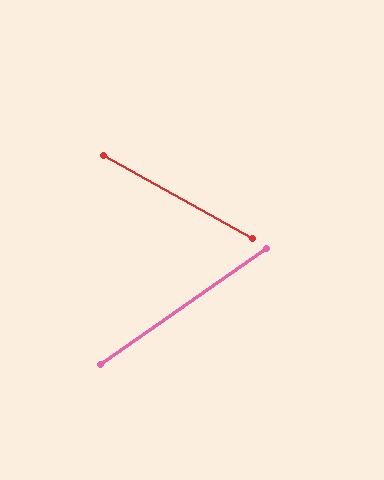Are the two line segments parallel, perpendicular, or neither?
Neither parallel nor perpendicular — they differ by about 64°.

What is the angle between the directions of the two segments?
Approximately 64 degrees.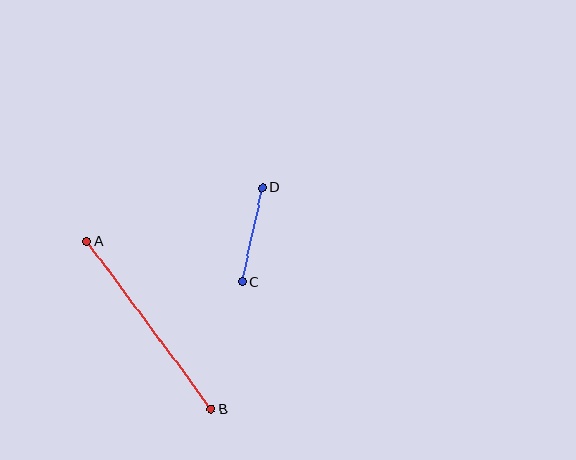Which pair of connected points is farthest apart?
Points A and B are farthest apart.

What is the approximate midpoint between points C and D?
The midpoint is at approximately (252, 235) pixels.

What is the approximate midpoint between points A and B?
The midpoint is at approximately (149, 325) pixels.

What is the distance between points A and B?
The distance is approximately 209 pixels.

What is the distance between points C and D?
The distance is approximately 96 pixels.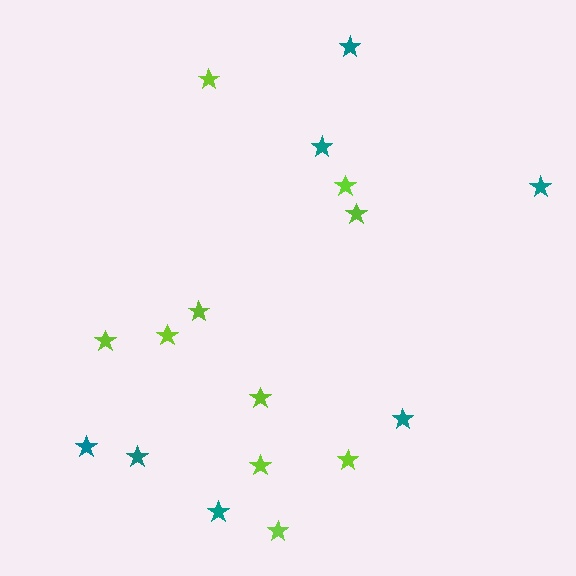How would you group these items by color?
There are 2 groups: one group of lime stars (10) and one group of teal stars (7).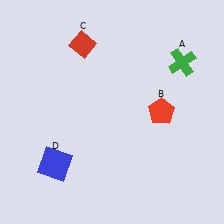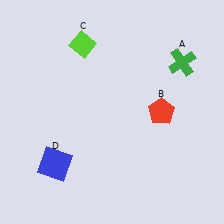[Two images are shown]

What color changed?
The diamond (C) changed from red in Image 1 to lime in Image 2.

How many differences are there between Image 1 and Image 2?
There is 1 difference between the two images.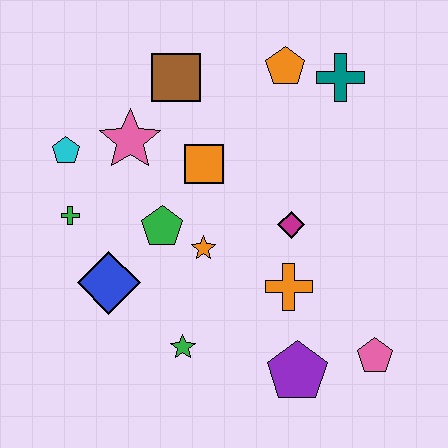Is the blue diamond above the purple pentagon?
Yes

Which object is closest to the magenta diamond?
The orange cross is closest to the magenta diamond.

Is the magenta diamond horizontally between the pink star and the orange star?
No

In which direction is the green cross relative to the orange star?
The green cross is to the left of the orange star.